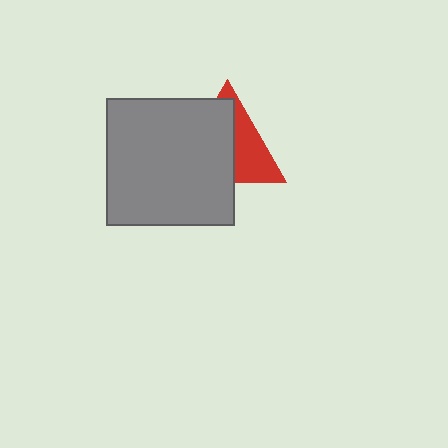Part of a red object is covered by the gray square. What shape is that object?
It is a triangle.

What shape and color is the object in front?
The object in front is a gray square.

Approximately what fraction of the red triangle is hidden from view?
Roughly 60% of the red triangle is hidden behind the gray square.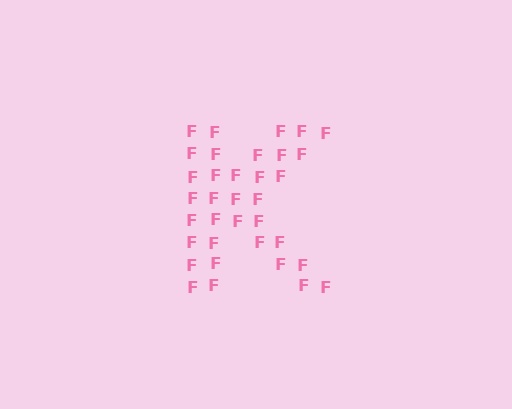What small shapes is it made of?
It is made of small letter F's.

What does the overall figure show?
The overall figure shows the letter K.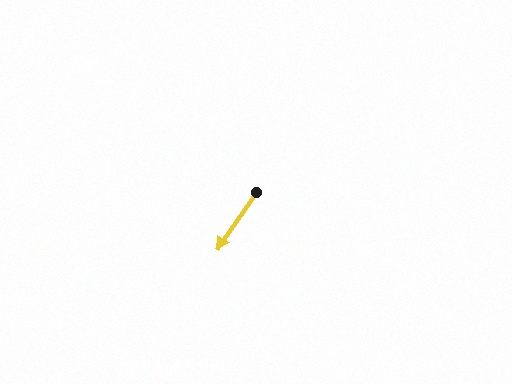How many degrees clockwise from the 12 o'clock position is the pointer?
Approximately 214 degrees.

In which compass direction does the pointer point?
Southwest.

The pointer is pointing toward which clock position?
Roughly 7 o'clock.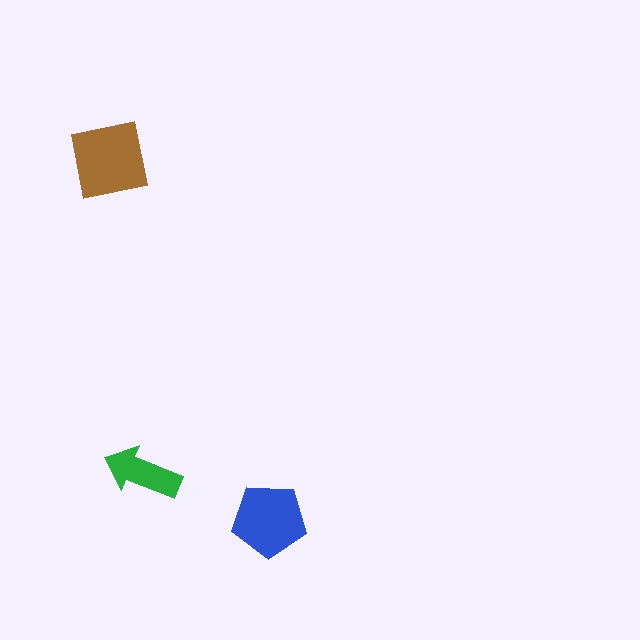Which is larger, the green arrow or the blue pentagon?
The blue pentagon.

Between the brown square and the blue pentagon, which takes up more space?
The brown square.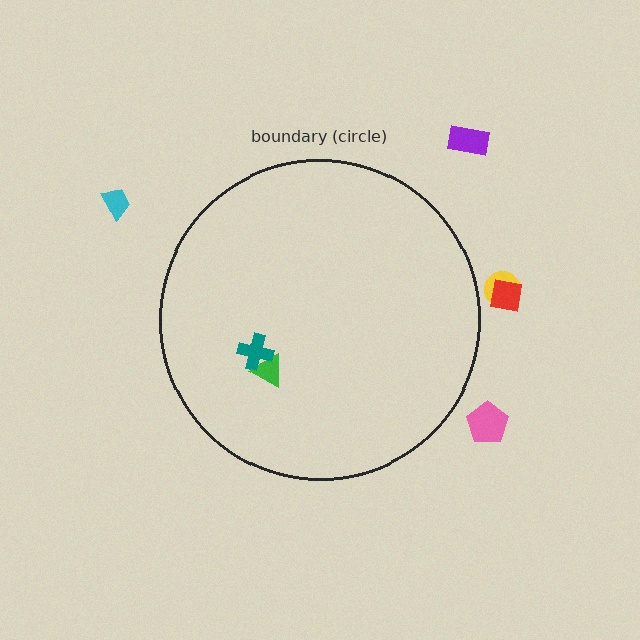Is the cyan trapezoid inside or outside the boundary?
Outside.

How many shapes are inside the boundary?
2 inside, 5 outside.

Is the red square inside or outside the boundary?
Outside.